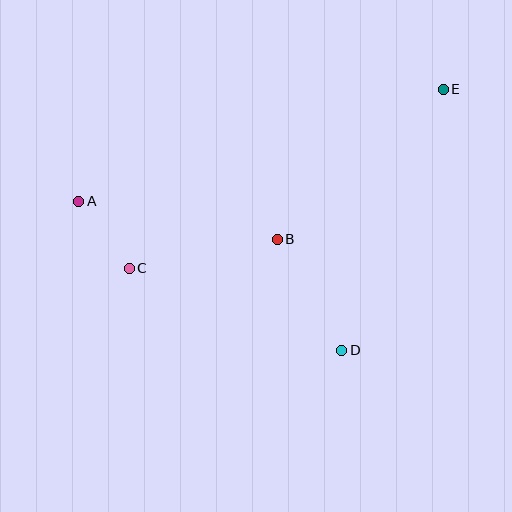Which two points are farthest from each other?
Points A and E are farthest from each other.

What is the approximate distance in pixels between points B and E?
The distance between B and E is approximately 224 pixels.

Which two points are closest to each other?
Points A and C are closest to each other.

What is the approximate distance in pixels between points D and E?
The distance between D and E is approximately 280 pixels.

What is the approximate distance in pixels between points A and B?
The distance between A and B is approximately 202 pixels.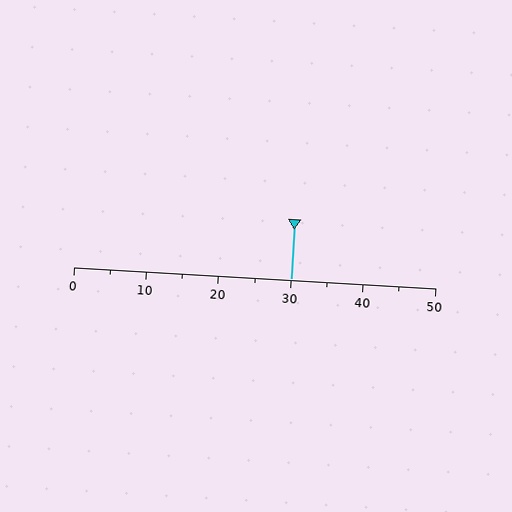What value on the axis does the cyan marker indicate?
The marker indicates approximately 30.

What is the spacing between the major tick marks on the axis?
The major ticks are spaced 10 apart.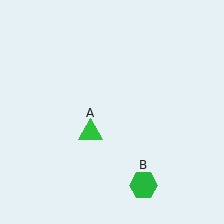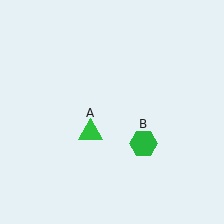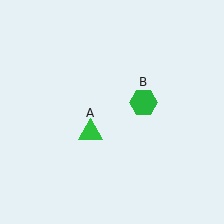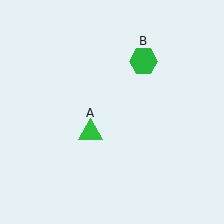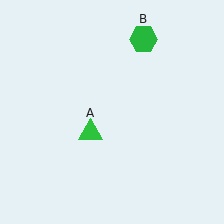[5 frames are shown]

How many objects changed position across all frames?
1 object changed position: green hexagon (object B).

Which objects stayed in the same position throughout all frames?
Green triangle (object A) remained stationary.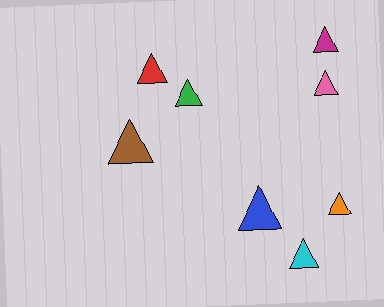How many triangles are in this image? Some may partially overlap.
There are 8 triangles.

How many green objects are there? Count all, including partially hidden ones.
There is 1 green object.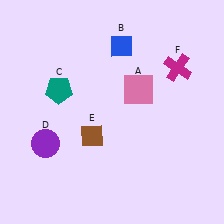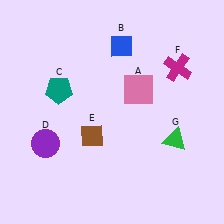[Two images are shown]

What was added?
A green triangle (G) was added in Image 2.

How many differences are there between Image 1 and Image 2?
There is 1 difference between the two images.